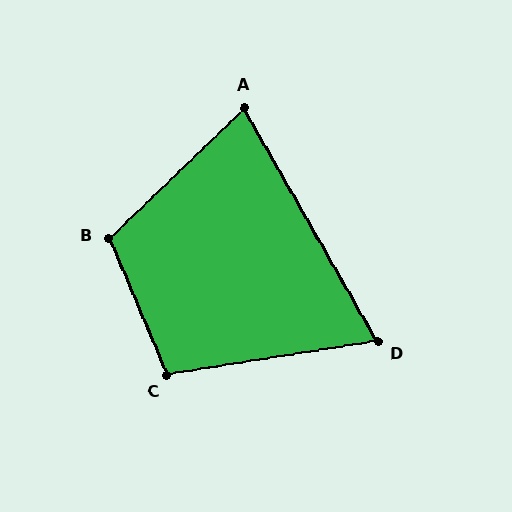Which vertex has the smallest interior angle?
D, at approximately 69 degrees.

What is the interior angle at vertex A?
Approximately 76 degrees (acute).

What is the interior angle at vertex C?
Approximately 104 degrees (obtuse).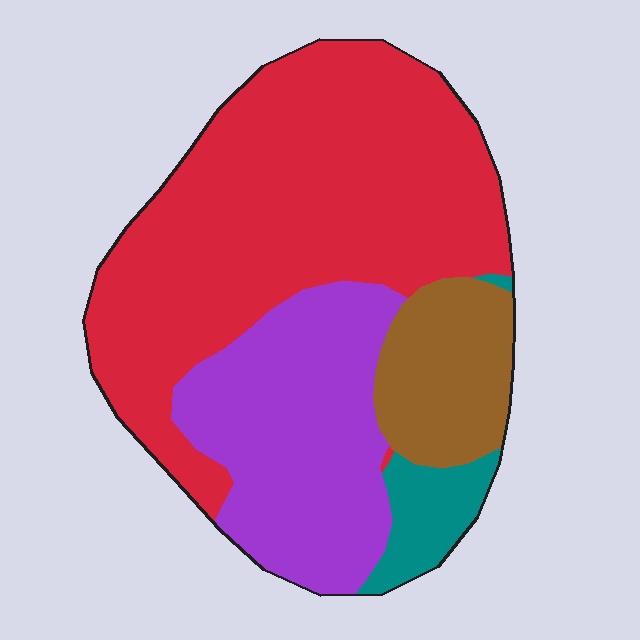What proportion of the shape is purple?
Purple takes up about one quarter (1/4) of the shape.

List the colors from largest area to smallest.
From largest to smallest: red, purple, brown, teal.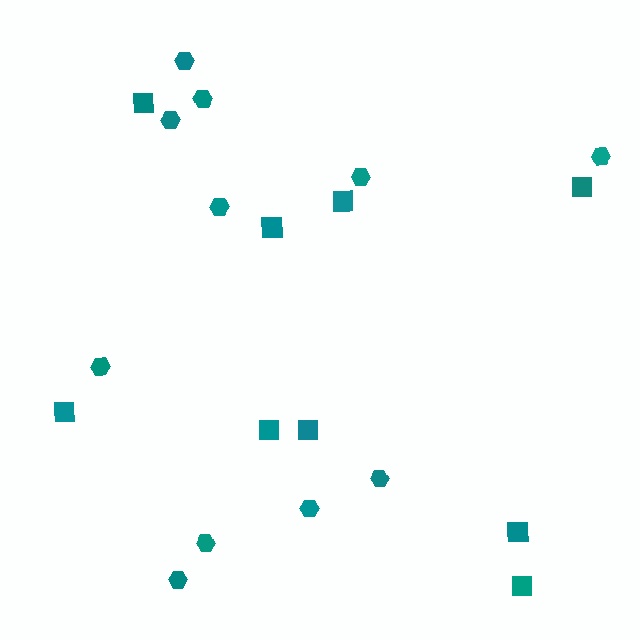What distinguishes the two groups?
There are 2 groups: one group of hexagons (11) and one group of squares (9).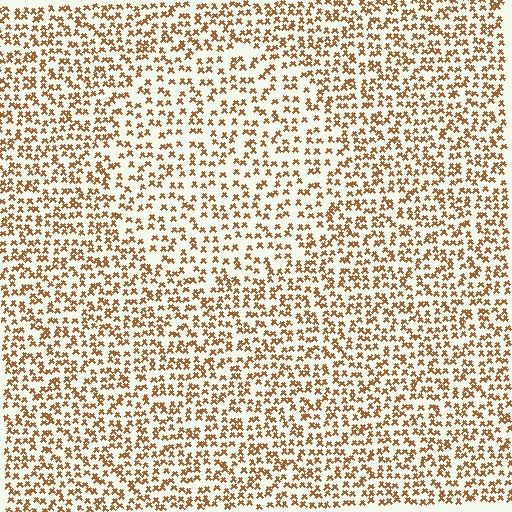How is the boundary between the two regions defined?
The boundary is defined by a change in element density (approximately 1.5x ratio). All elements are the same color, size, and shape.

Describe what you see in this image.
The image contains small brown elements arranged at two different densities. A circle-shaped region is visible where the elements are less densely packed than the surrounding area.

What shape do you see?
I see a circle.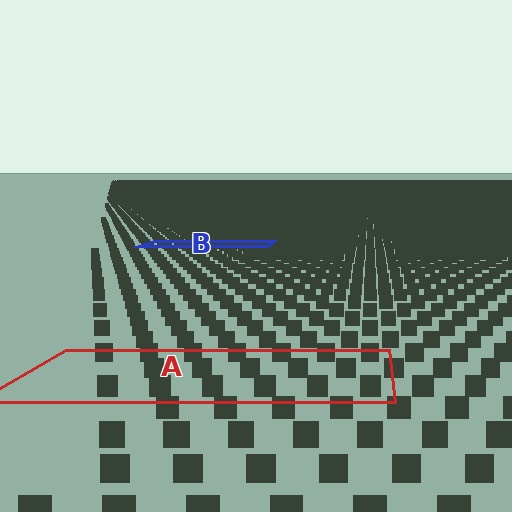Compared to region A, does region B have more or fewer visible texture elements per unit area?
Region B has more texture elements per unit area — they are packed more densely because it is farther away.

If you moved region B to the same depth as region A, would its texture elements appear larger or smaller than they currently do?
They would appear larger. At a closer depth, the same texture elements are projected at a bigger on-screen size.